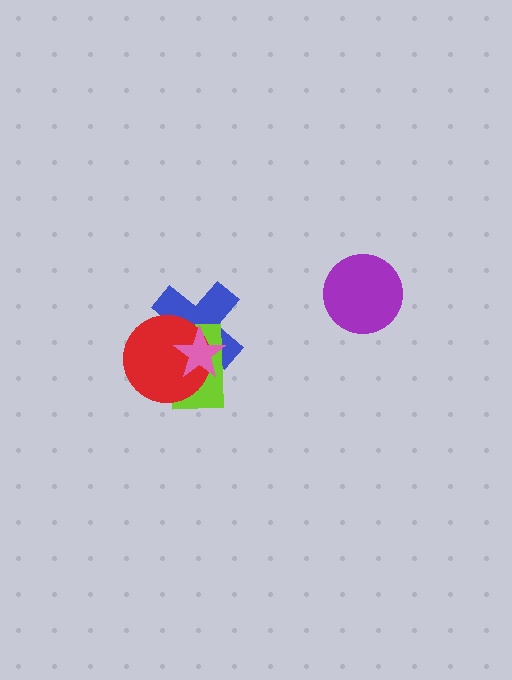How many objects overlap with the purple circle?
0 objects overlap with the purple circle.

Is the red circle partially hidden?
Yes, it is partially covered by another shape.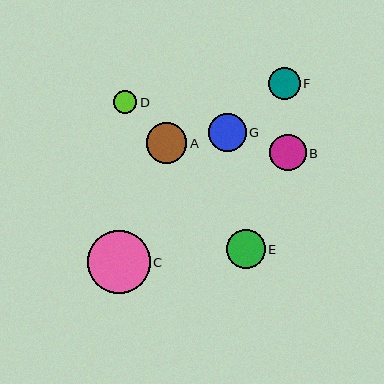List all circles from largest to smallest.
From largest to smallest: C, A, E, G, B, F, D.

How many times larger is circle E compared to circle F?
Circle E is approximately 1.2 times the size of circle F.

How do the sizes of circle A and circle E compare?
Circle A and circle E are approximately the same size.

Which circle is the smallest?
Circle D is the smallest with a size of approximately 23 pixels.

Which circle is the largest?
Circle C is the largest with a size of approximately 62 pixels.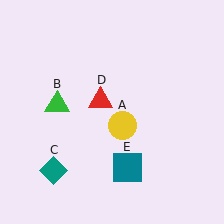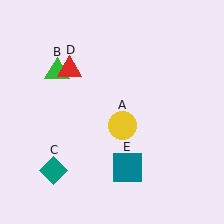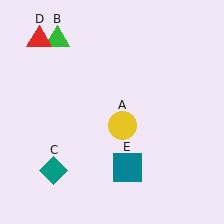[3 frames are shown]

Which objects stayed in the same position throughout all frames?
Yellow circle (object A) and teal diamond (object C) and teal square (object E) remained stationary.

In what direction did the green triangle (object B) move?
The green triangle (object B) moved up.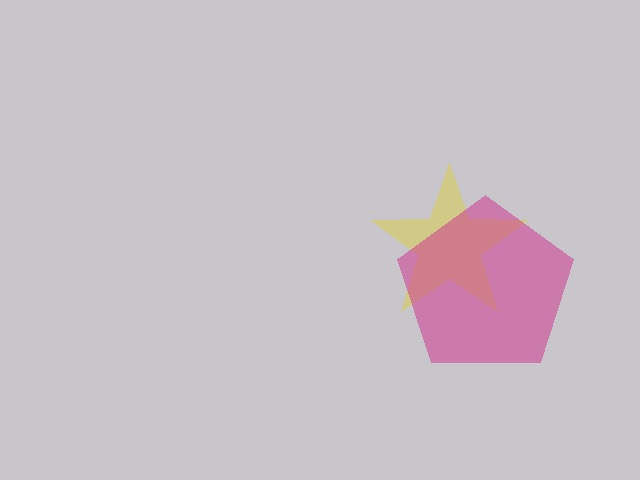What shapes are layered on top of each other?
The layered shapes are: a yellow star, a magenta pentagon.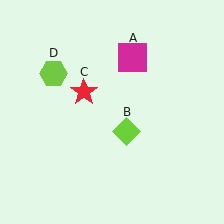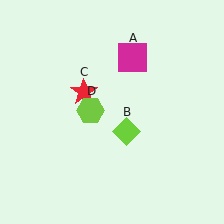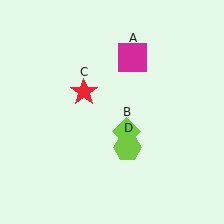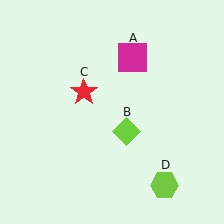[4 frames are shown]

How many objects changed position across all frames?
1 object changed position: lime hexagon (object D).